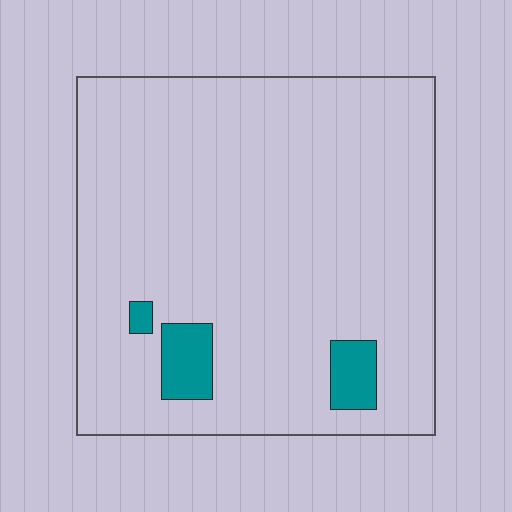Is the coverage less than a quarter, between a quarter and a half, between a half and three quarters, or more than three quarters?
Less than a quarter.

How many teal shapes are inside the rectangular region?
3.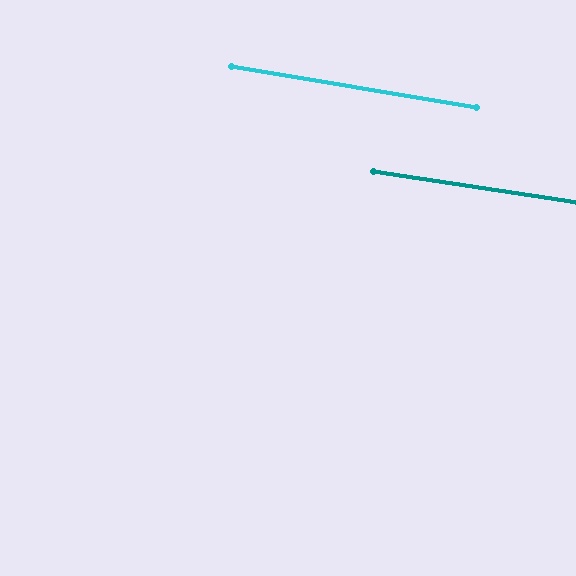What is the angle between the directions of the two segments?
Approximately 1 degree.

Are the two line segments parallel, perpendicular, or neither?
Parallel — their directions differ by only 0.8°.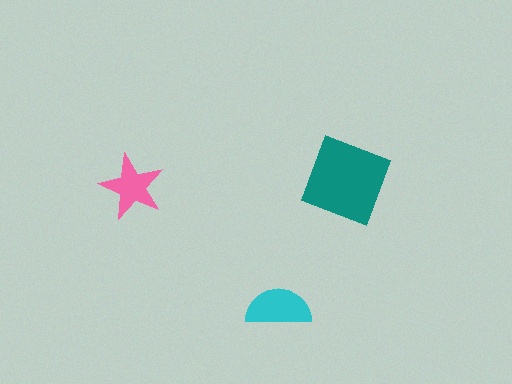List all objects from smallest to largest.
The pink star, the cyan semicircle, the teal diamond.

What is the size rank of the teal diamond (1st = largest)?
1st.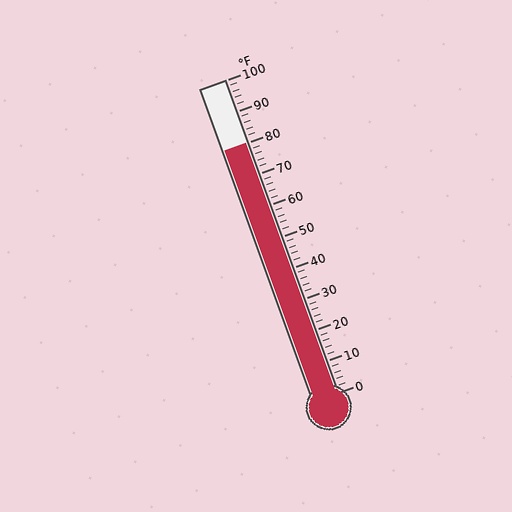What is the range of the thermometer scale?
The thermometer scale ranges from 0°F to 100°F.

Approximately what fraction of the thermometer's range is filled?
The thermometer is filled to approximately 80% of its range.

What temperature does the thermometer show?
The thermometer shows approximately 80°F.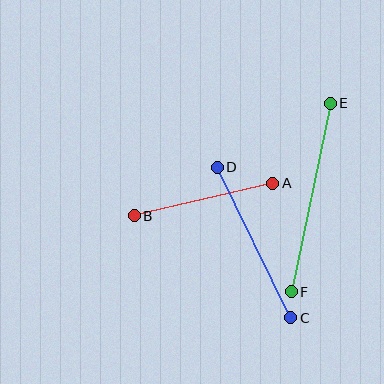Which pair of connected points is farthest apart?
Points E and F are farthest apart.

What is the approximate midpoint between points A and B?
The midpoint is at approximately (204, 200) pixels.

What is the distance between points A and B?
The distance is approximately 142 pixels.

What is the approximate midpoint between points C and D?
The midpoint is at approximately (254, 243) pixels.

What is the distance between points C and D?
The distance is approximately 167 pixels.